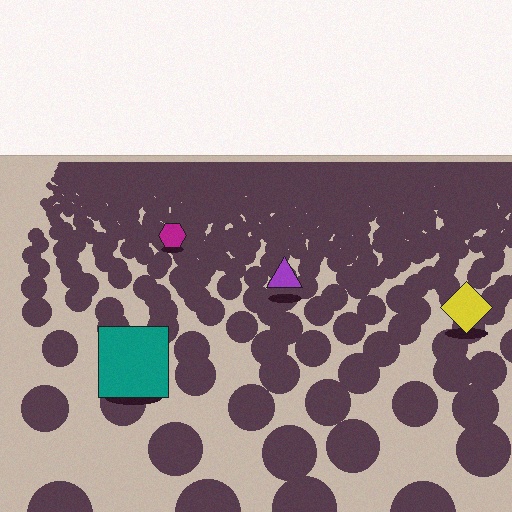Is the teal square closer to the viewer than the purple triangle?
Yes. The teal square is closer — you can tell from the texture gradient: the ground texture is coarser near it.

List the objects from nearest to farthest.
From nearest to farthest: the teal square, the yellow diamond, the purple triangle, the magenta hexagon.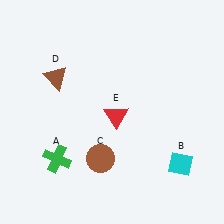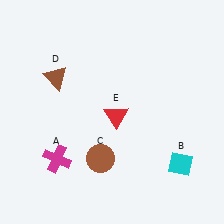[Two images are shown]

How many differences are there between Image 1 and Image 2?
There is 1 difference between the two images.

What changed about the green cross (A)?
In Image 1, A is green. In Image 2, it changed to magenta.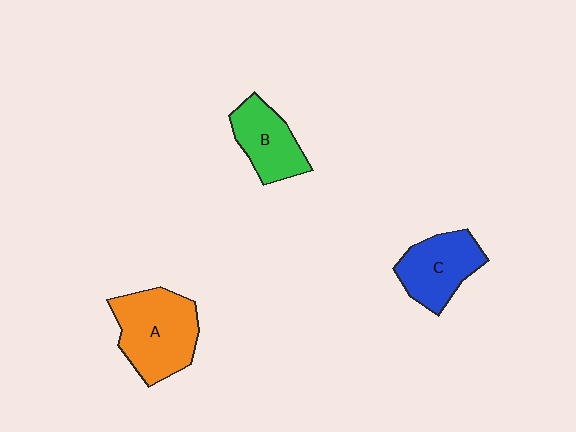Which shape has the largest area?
Shape A (orange).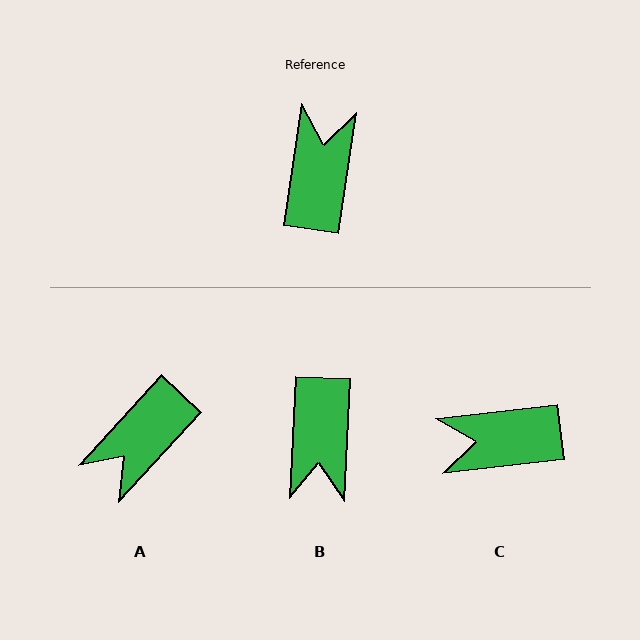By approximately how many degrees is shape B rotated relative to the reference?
Approximately 174 degrees clockwise.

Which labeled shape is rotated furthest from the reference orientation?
B, about 174 degrees away.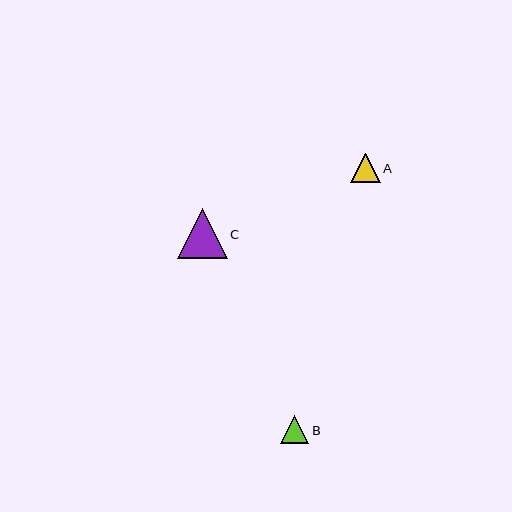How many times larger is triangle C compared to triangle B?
Triangle C is approximately 1.7 times the size of triangle B.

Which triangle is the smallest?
Triangle B is the smallest with a size of approximately 28 pixels.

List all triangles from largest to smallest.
From largest to smallest: C, A, B.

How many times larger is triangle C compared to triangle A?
Triangle C is approximately 1.7 times the size of triangle A.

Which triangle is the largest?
Triangle C is the largest with a size of approximately 49 pixels.